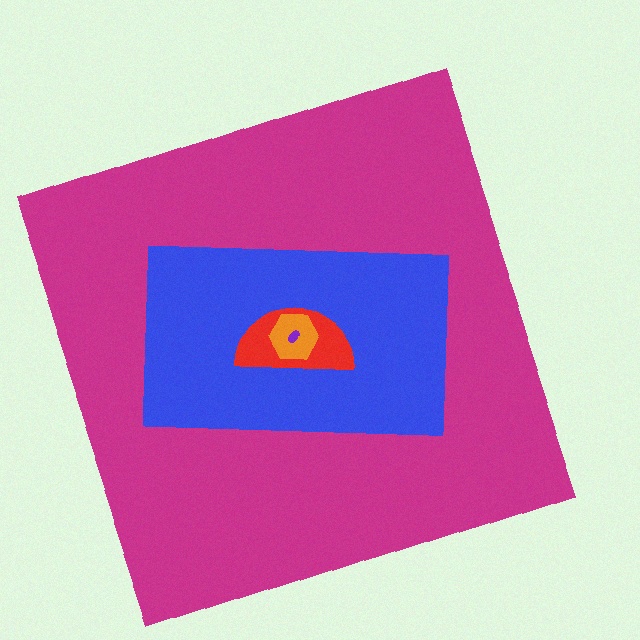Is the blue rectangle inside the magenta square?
Yes.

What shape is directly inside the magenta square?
The blue rectangle.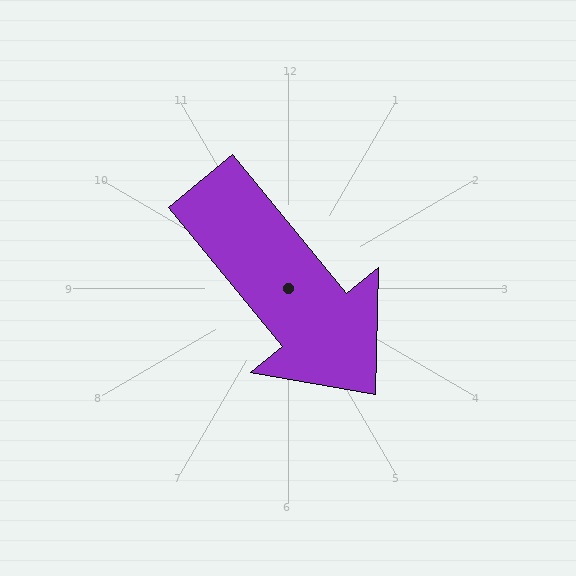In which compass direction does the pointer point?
Southeast.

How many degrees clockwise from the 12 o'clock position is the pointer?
Approximately 141 degrees.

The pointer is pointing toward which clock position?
Roughly 5 o'clock.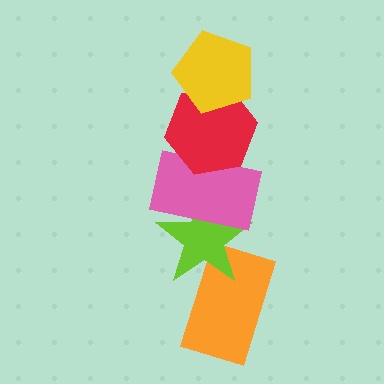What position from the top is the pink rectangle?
The pink rectangle is 3rd from the top.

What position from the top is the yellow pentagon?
The yellow pentagon is 1st from the top.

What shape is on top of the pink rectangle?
The red hexagon is on top of the pink rectangle.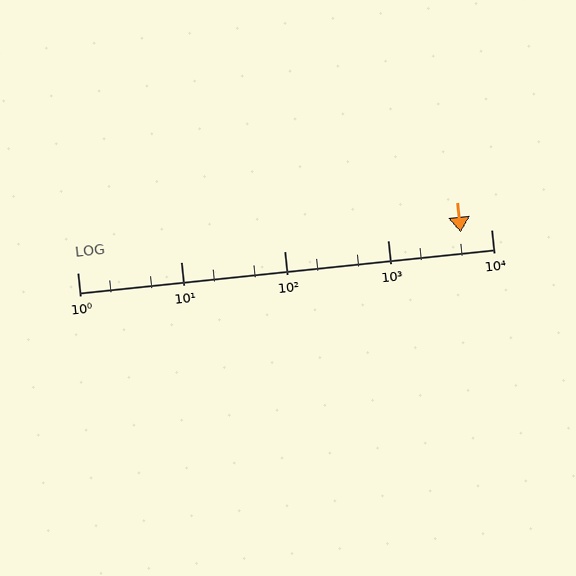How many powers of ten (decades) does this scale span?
The scale spans 4 decades, from 1 to 10000.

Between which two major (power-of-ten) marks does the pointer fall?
The pointer is between 1000 and 10000.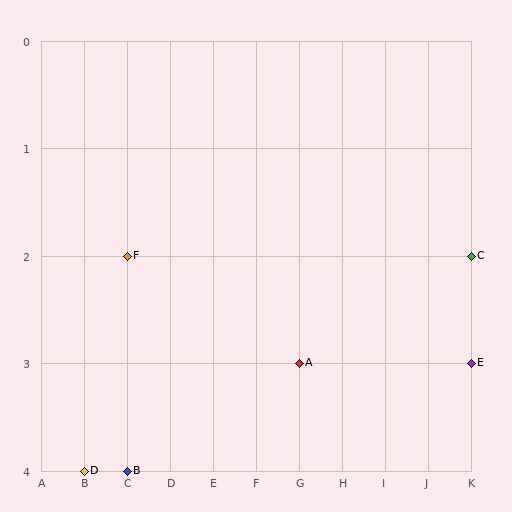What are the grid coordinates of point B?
Point B is at grid coordinates (C, 4).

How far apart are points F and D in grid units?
Points F and D are 1 column and 2 rows apart (about 2.2 grid units diagonally).